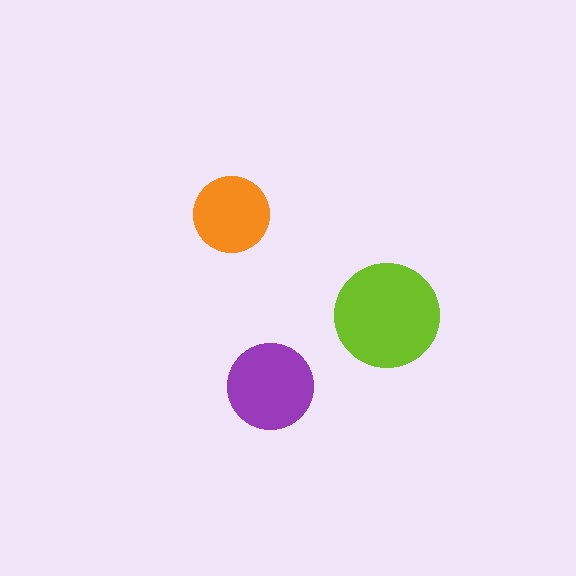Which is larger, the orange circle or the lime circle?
The lime one.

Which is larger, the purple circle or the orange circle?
The purple one.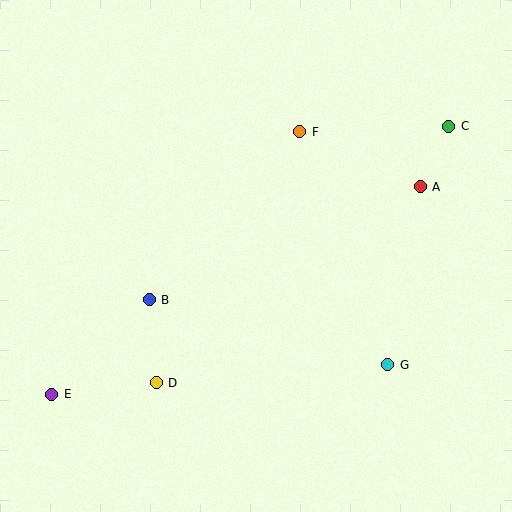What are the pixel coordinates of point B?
Point B is at (149, 300).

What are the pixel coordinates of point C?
Point C is at (449, 126).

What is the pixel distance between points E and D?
The distance between E and D is 105 pixels.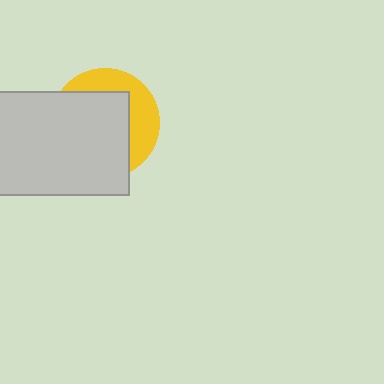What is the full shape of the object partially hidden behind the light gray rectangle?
The partially hidden object is a yellow circle.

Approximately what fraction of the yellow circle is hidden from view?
Roughly 64% of the yellow circle is hidden behind the light gray rectangle.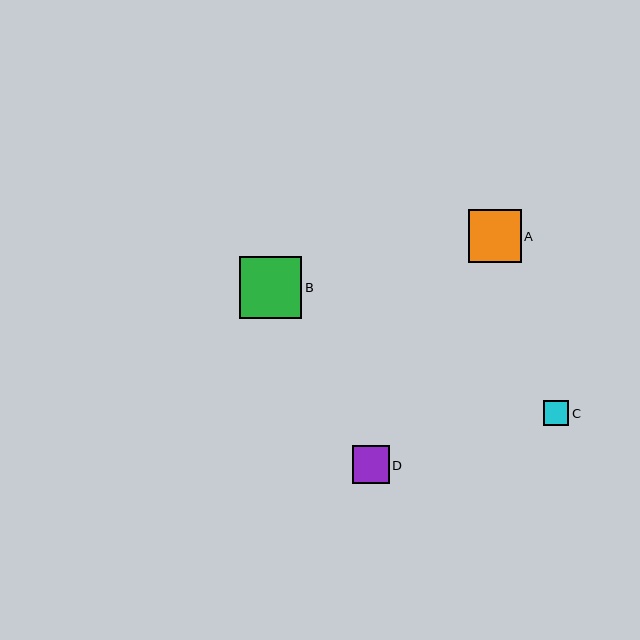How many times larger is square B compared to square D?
Square B is approximately 1.7 times the size of square D.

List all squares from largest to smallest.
From largest to smallest: B, A, D, C.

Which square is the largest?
Square B is the largest with a size of approximately 62 pixels.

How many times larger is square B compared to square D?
Square B is approximately 1.7 times the size of square D.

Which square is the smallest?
Square C is the smallest with a size of approximately 25 pixels.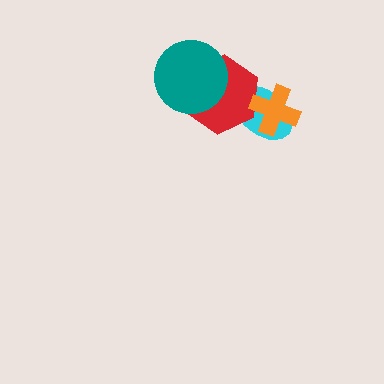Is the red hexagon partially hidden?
Yes, it is partially covered by another shape.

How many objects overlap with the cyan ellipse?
2 objects overlap with the cyan ellipse.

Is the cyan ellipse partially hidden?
Yes, it is partially covered by another shape.